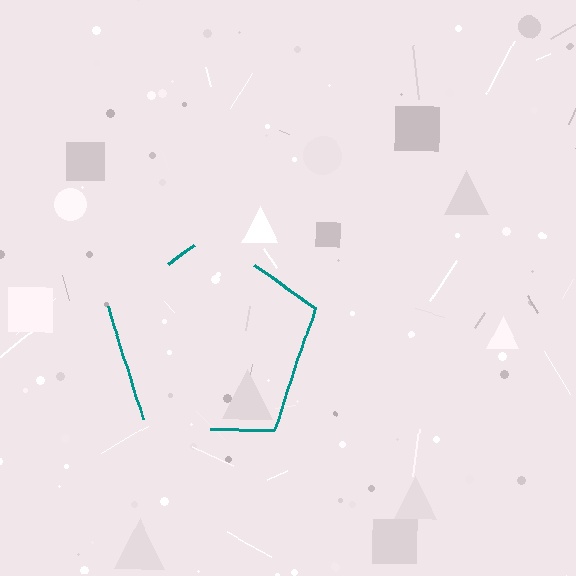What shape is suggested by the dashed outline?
The dashed outline suggests a pentagon.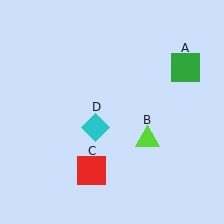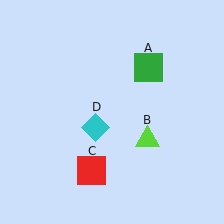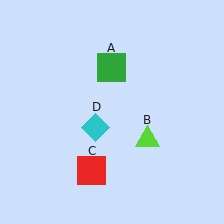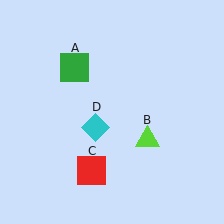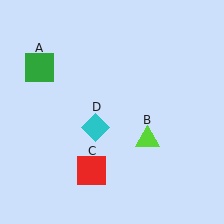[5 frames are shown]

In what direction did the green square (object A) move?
The green square (object A) moved left.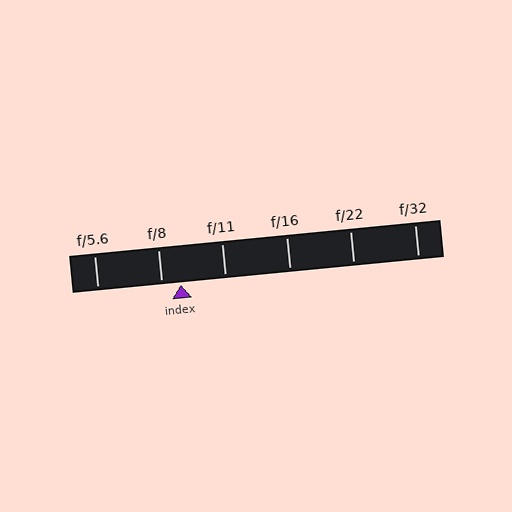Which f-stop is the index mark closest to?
The index mark is closest to f/8.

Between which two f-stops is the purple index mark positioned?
The index mark is between f/8 and f/11.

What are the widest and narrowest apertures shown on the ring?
The widest aperture shown is f/5.6 and the narrowest is f/32.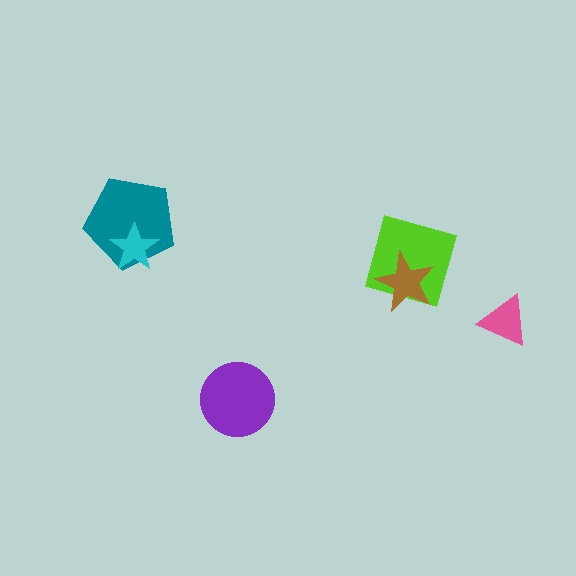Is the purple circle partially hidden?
No, no other shape covers it.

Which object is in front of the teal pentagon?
The cyan star is in front of the teal pentagon.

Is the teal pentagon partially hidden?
Yes, it is partially covered by another shape.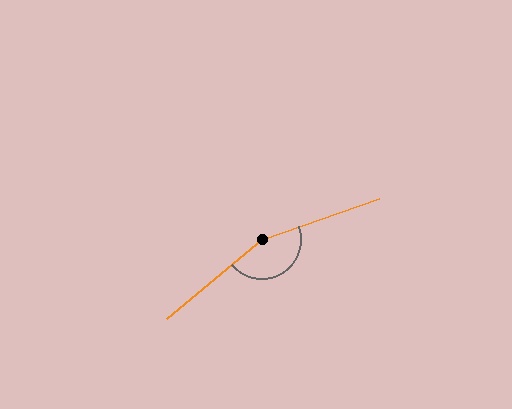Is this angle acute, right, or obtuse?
It is obtuse.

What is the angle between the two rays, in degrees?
Approximately 159 degrees.